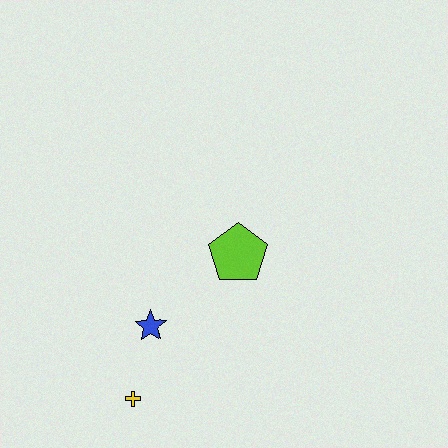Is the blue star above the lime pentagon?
No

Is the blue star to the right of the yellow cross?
Yes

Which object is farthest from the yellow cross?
The lime pentagon is farthest from the yellow cross.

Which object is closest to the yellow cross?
The blue star is closest to the yellow cross.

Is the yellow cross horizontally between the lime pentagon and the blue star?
No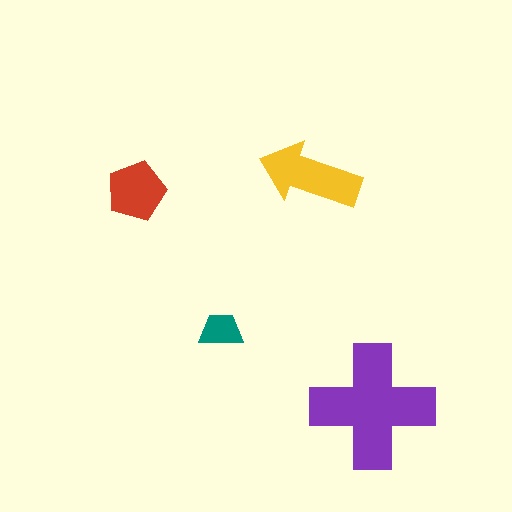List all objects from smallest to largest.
The teal trapezoid, the red pentagon, the yellow arrow, the purple cross.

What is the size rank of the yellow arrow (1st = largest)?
2nd.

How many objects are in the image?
There are 4 objects in the image.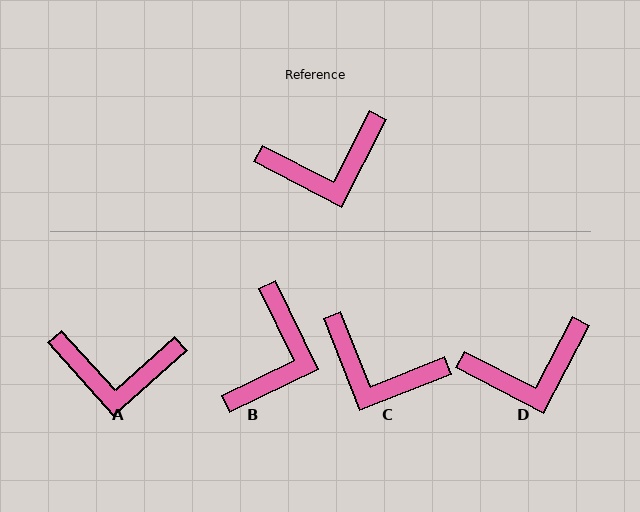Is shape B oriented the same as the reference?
No, it is off by about 53 degrees.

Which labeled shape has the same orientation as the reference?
D.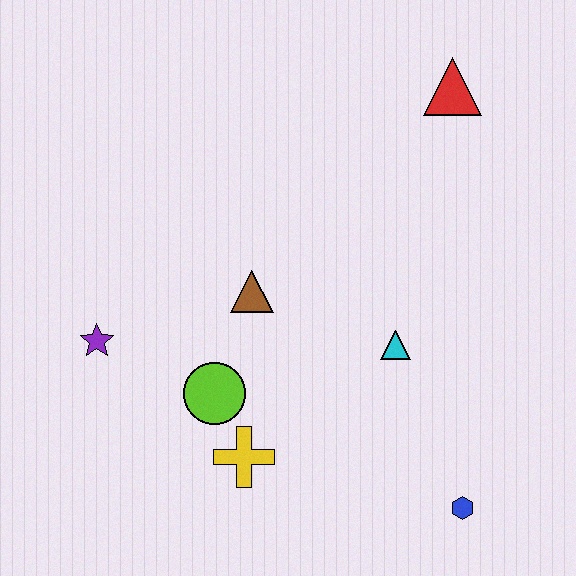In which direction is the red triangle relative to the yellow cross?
The red triangle is above the yellow cross.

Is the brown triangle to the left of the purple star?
No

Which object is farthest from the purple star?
The red triangle is farthest from the purple star.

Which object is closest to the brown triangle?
The lime circle is closest to the brown triangle.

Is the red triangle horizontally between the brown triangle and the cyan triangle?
No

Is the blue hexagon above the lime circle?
No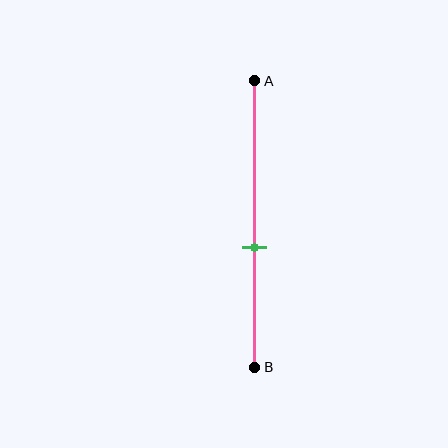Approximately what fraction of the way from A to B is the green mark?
The green mark is approximately 60% of the way from A to B.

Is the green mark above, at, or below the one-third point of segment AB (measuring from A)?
The green mark is below the one-third point of segment AB.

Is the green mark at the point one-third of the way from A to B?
No, the mark is at about 60% from A, not at the 33% one-third point.